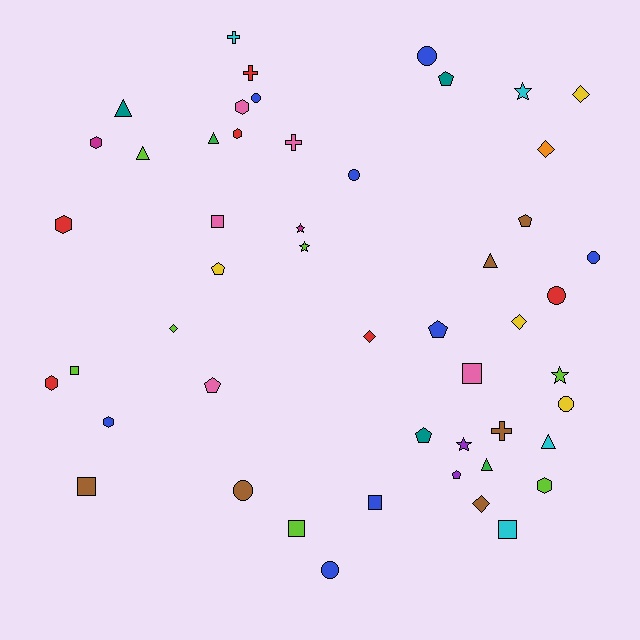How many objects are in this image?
There are 50 objects.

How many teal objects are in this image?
There are 3 teal objects.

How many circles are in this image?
There are 8 circles.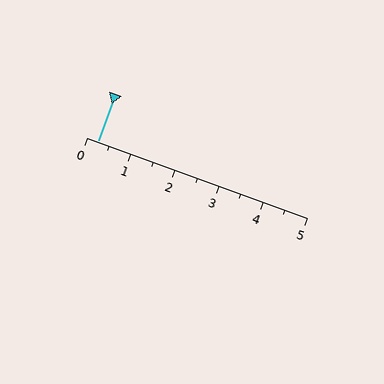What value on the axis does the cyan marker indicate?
The marker indicates approximately 0.2.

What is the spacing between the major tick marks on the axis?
The major ticks are spaced 1 apart.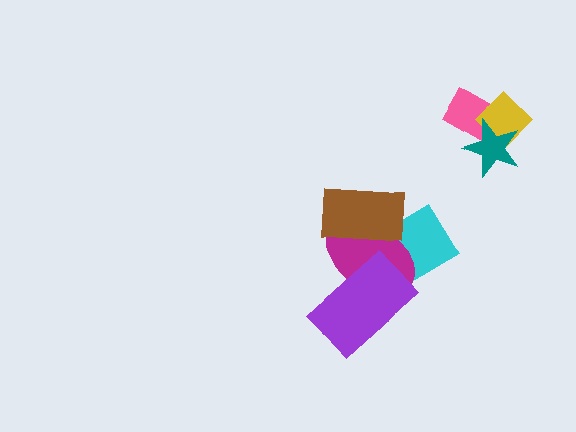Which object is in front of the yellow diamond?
The teal star is in front of the yellow diamond.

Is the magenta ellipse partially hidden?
Yes, it is partially covered by another shape.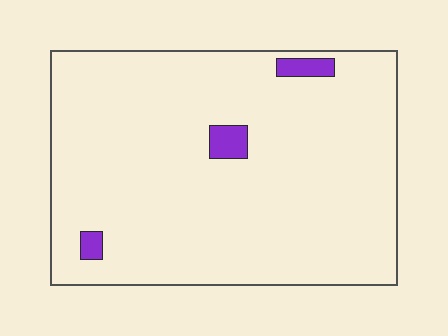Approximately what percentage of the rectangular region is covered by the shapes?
Approximately 5%.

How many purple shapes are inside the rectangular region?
3.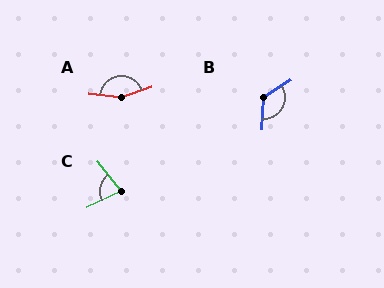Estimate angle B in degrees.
Approximately 125 degrees.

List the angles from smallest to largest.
C (77°), B (125°), A (155°).